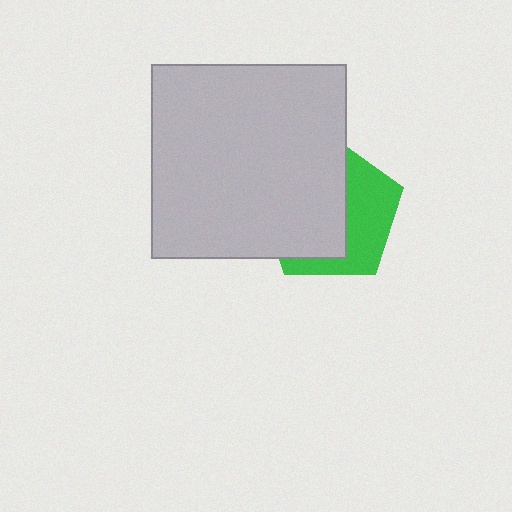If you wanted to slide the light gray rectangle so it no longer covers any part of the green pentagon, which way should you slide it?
Slide it left — that is the most direct way to separate the two shapes.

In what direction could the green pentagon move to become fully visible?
The green pentagon could move right. That would shift it out from behind the light gray rectangle entirely.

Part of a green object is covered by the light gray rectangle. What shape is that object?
It is a pentagon.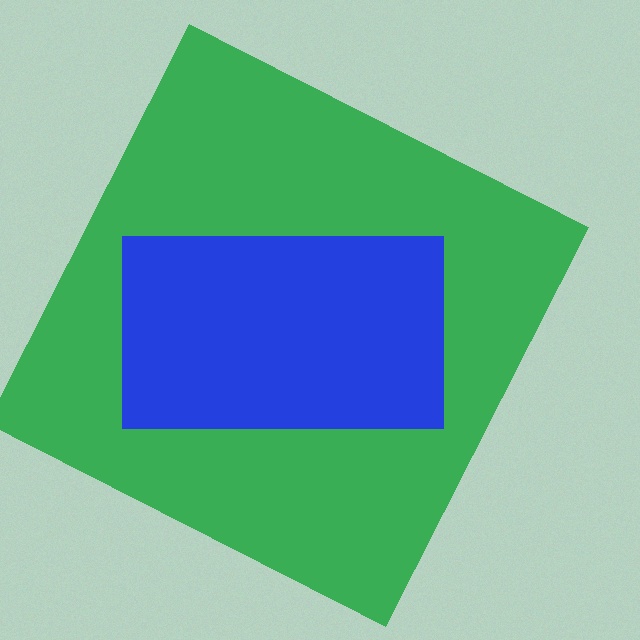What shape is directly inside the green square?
The blue rectangle.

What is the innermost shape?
The blue rectangle.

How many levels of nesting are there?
2.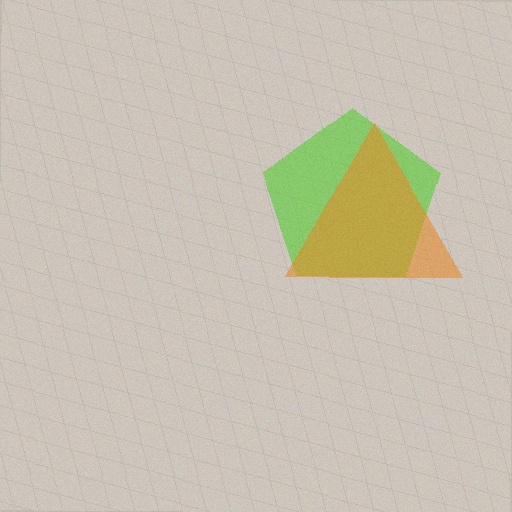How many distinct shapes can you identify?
There are 2 distinct shapes: a lime pentagon, an orange triangle.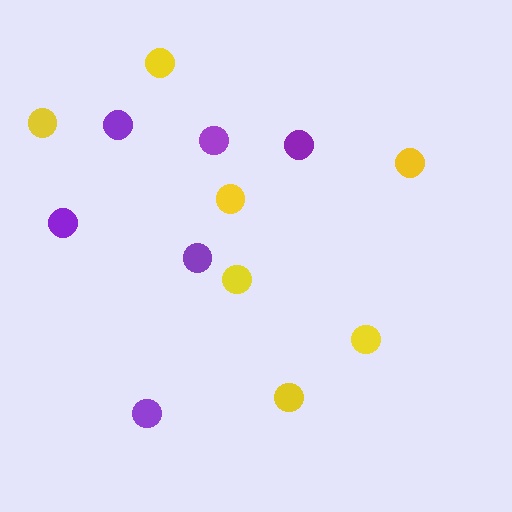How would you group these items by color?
There are 2 groups: one group of purple circles (6) and one group of yellow circles (7).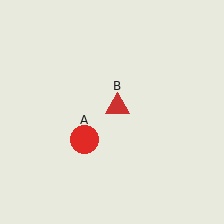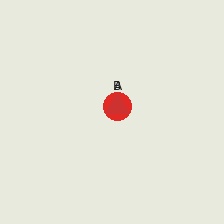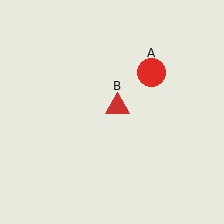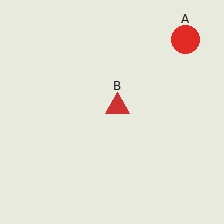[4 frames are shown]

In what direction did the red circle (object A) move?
The red circle (object A) moved up and to the right.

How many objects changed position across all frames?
1 object changed position: red circle (object A).